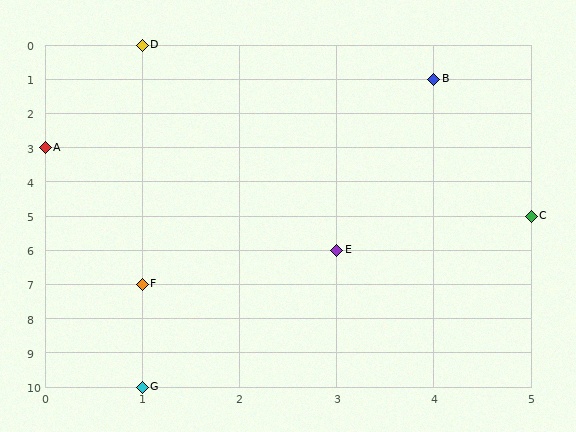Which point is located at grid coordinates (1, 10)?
Point G is at (1, 10).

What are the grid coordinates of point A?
Point A is at grid coordinates (0, 3).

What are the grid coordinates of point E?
Point E is at grid coordinates (3, 6).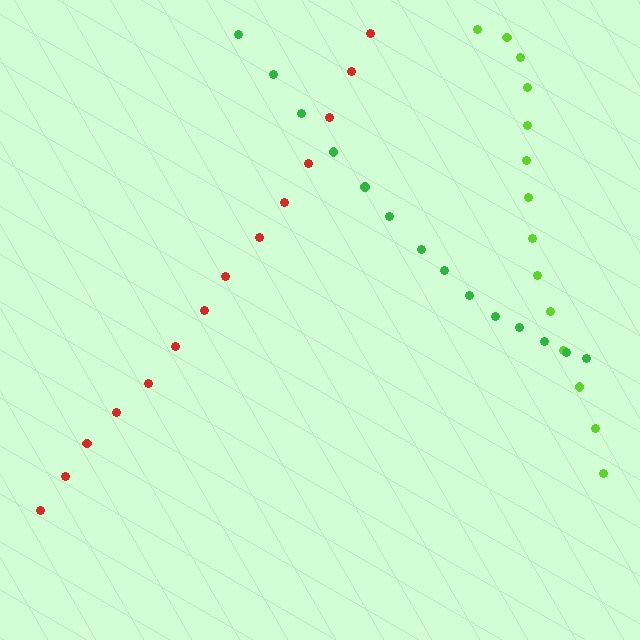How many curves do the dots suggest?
There are 3 distinct paths.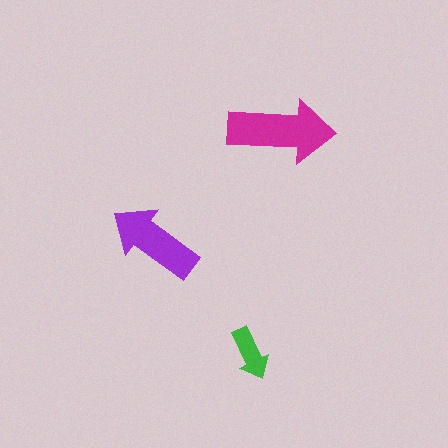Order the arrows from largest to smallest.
the magenta one, the purple one, the green one.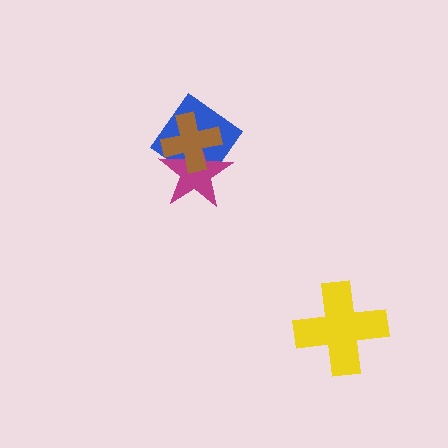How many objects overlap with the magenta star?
2 objects overlap with the magenta star.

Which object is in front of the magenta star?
The brown cross is in front of the magenta star.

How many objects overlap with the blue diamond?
2 objects overlap with the blue diamond.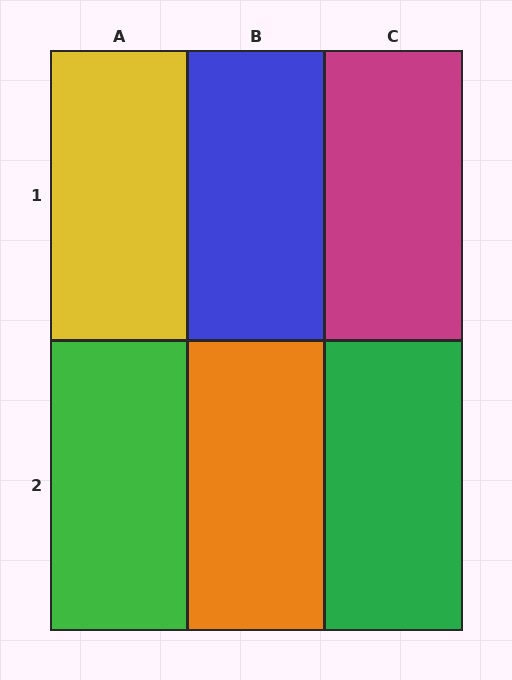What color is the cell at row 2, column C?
Green.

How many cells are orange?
1 cell is orange.